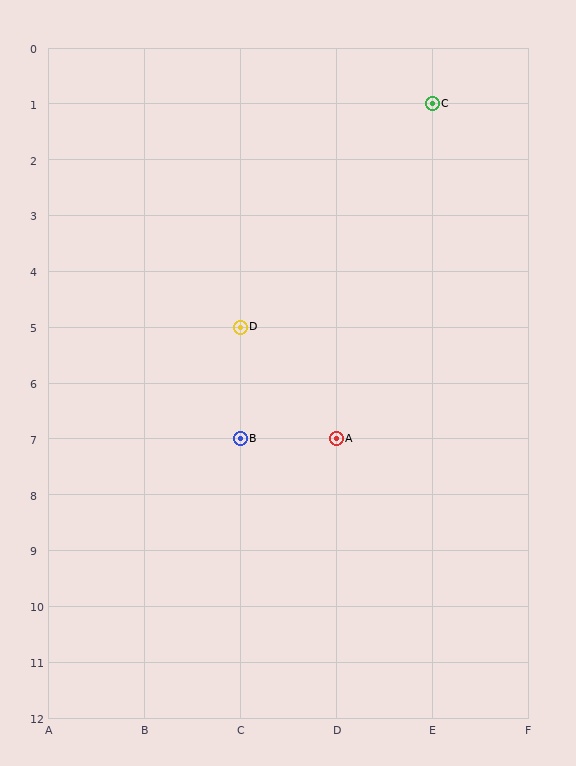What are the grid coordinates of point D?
Point D is at grid coordinates (C, 5).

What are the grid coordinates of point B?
Point B is at grid coordinates (C, 7).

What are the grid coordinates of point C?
Point C is at grid coordinates (E, 1).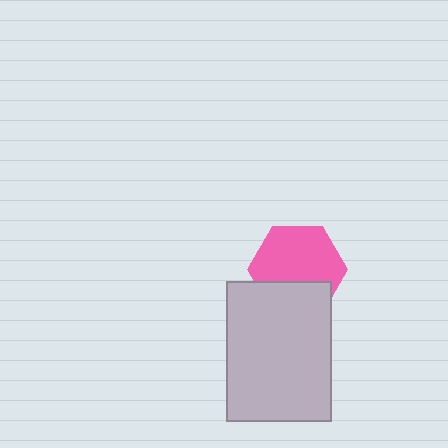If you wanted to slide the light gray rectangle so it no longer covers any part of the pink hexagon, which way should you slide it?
Slide it down — that is the most direct way to separate the two shapes.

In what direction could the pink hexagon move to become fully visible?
The pink hexagon could move up. That would shift it out from behind the light gray rectangle entirely.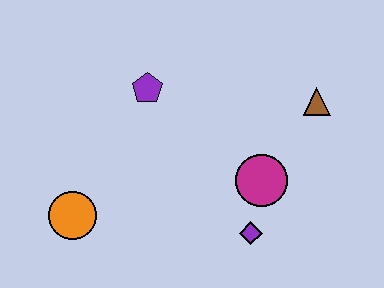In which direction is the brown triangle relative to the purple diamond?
The brown triangle is above the purple diamond.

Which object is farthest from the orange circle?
The brown triangle is farthest from the orange circle.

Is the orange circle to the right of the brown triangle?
No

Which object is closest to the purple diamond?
The magenta circle is closest to the purple diamond.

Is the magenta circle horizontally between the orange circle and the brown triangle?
Yes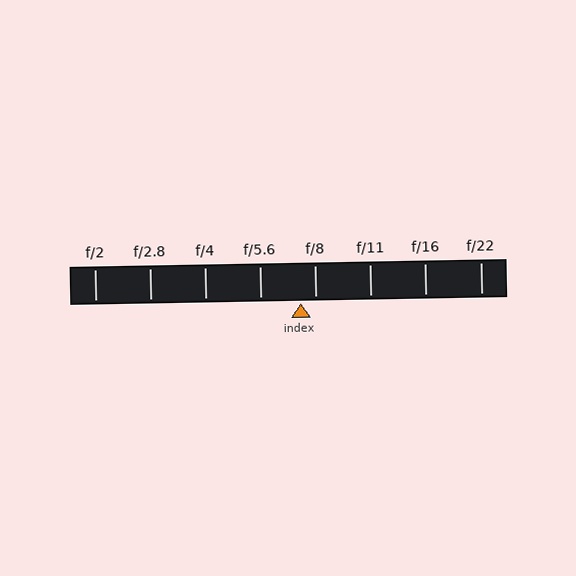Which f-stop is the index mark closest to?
The index mark is closest to f/8.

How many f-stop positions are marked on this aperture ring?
There are 8 f-stop positions marked.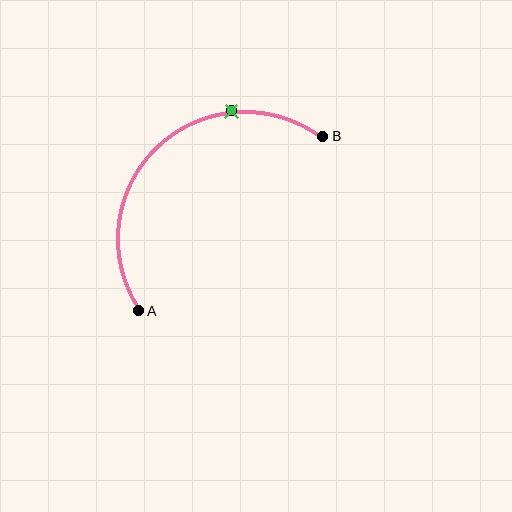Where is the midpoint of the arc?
The arc midpoint is the point on the curve farthest from the straight line joining A and B. It sits above and to the left of that line.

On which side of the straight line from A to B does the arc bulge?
The arc bulges above and to the left of the straight line connecting A and B.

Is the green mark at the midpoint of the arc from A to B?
No. The green mark lies on the arc but is closer to endpoint B. The arc midpoint would be at the point on the curve equidistant along the arc from both A and B.